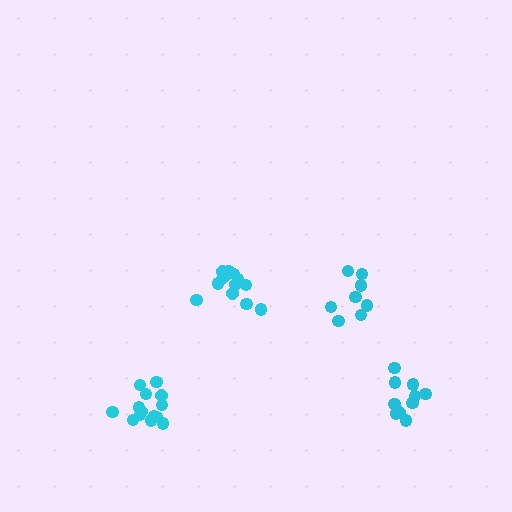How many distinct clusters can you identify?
There are 4 distinct clusters.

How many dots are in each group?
Group 1: 14 dots, Group 2: 14 dots, Group 3: 8 dots, Group 4: 10 dots (46 total).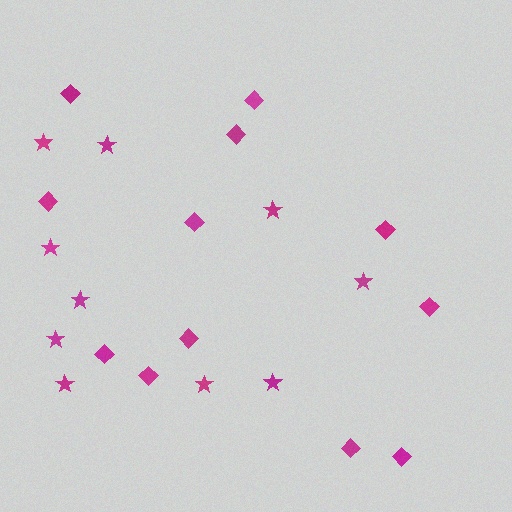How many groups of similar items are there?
There are 2 groups: one group of stars (10) and one group of diamonds (12).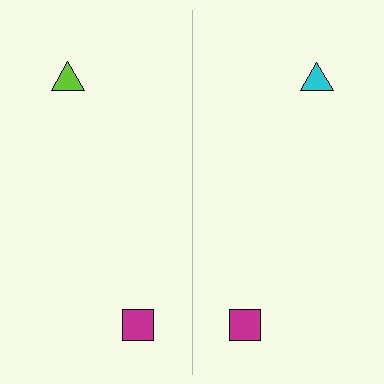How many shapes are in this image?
There are 4 shapes in this image.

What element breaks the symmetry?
The cyan triangle on the right side breaks the symmetry — its mirror counterpart is lime.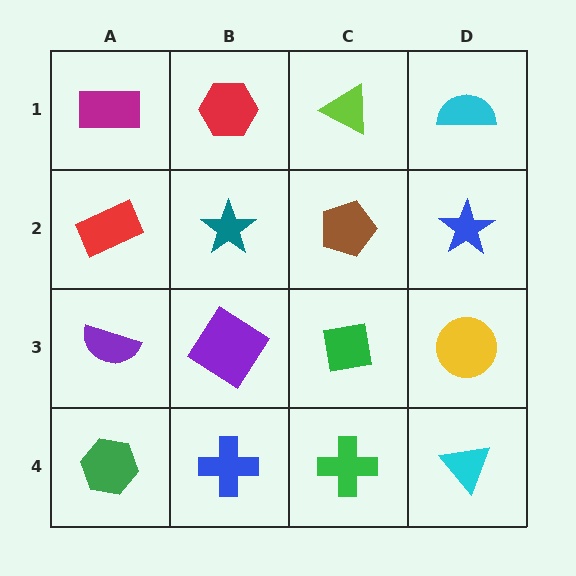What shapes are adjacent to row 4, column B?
A purple diamond (row 3, column B), a green hexagon (row 4, column A), a green cross (row 4, column C).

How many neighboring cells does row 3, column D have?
3.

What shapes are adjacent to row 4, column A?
A purple semicircle (row 3, column A), a blue cross (row 4, column B).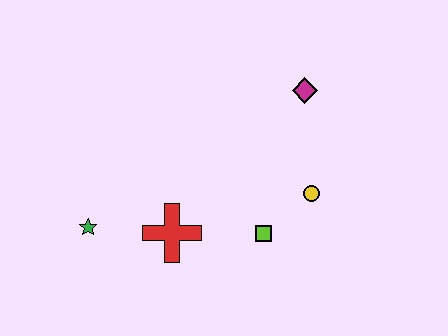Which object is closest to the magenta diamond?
The yellow circle is closest to the magenta diamond.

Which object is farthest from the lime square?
The green star is farthest from the lime square.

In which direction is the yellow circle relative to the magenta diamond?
The yellow circle is below the magenta diamond.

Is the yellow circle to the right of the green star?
Yes